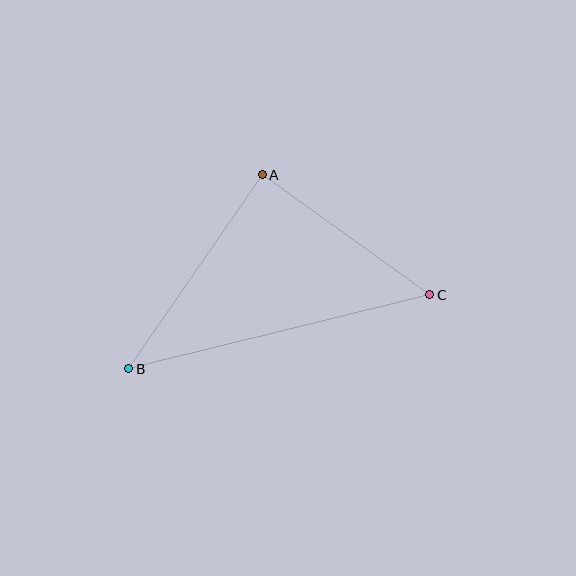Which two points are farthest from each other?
Points B and C are farthest from each other.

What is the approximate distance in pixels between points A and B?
The distance between A and B is approximately 236 pixels.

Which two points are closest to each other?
Points A and C are closest to each other.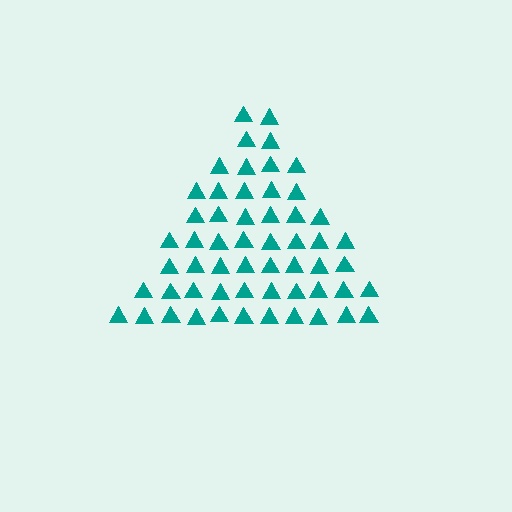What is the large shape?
The large shape is a triangle.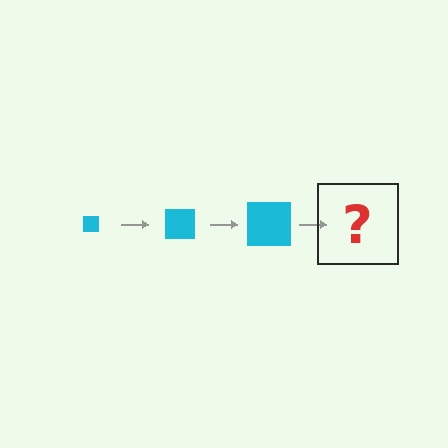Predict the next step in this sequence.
The next step is a cyan square, larger than the previous one.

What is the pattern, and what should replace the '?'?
The pattern is that the square gets progressively larger each step. The '?' should be a cyan square, larger than the previous one.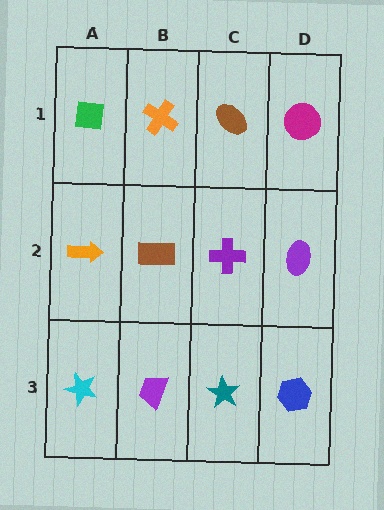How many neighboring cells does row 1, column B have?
3.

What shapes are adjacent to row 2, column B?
An orange cross (row 1, column B), a purple trapezoid (row 3, column B), an orange arrow (row 2, column A), a purple cross (row 2, column C).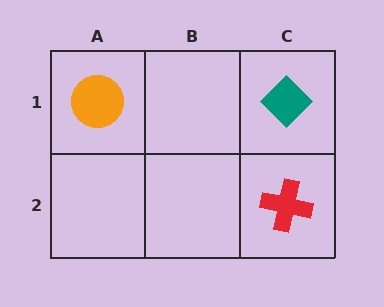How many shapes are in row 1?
2 shapes.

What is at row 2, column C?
A red cross.